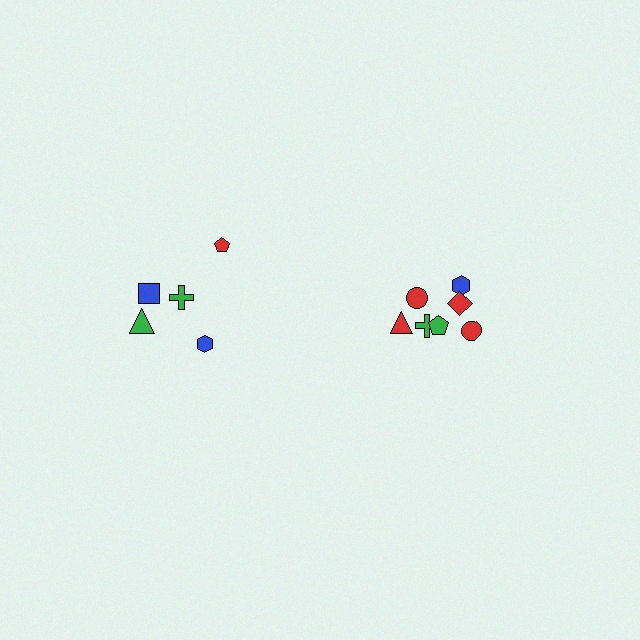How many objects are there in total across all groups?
There are 12 objects.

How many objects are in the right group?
There are 7 objects.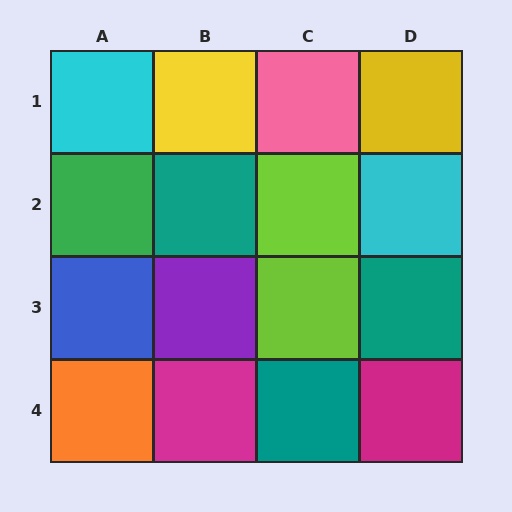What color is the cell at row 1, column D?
Yellow.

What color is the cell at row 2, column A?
Green.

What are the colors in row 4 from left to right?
Orange, magenta, teal, magenta.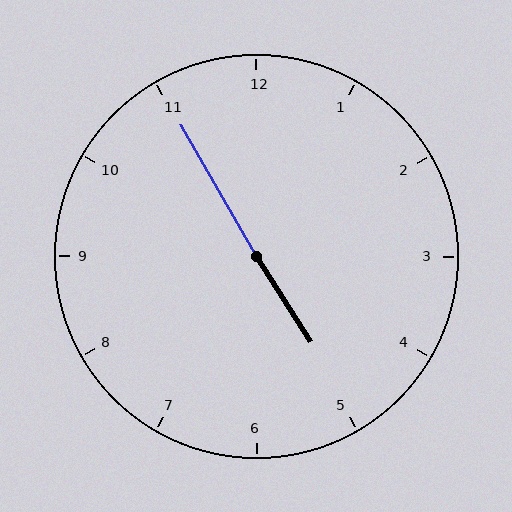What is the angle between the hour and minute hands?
Approximately 178 degrees.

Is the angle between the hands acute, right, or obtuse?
It is obtuse.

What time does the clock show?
4:55.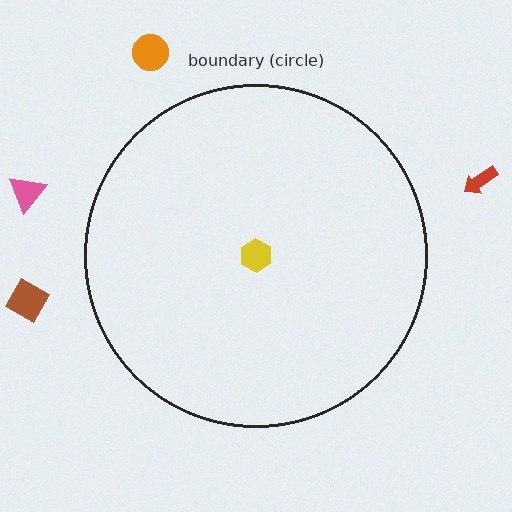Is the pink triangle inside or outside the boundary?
Outside.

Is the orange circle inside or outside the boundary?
Outside.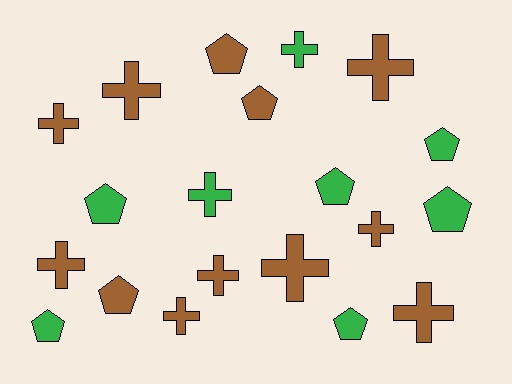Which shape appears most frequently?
Cross, with 11 objects.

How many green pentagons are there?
There are 6 green pentagons.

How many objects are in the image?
There are 20 objects.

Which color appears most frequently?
Brown, with 12 objects.